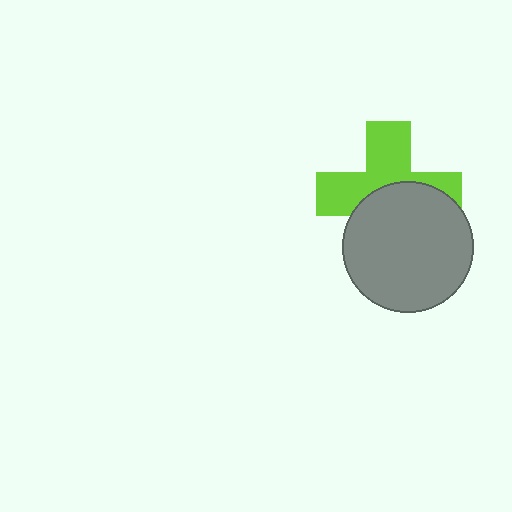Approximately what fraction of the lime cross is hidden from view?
Roughly 47% of the lime cross is hidden behind the gray circle.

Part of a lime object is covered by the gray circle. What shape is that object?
It is a cross.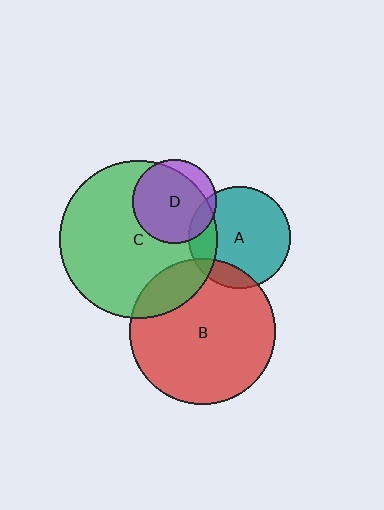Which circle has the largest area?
Circle C (green).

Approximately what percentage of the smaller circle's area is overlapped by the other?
Approximately 15%.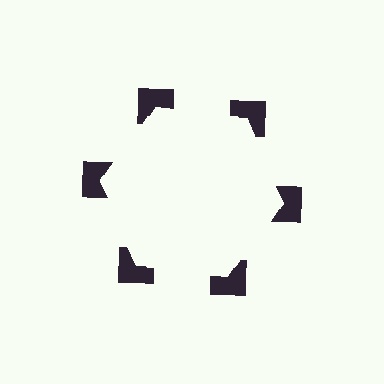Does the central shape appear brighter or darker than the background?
It typically appears slightly brighter than the background, even though no actual brightness change is drawn.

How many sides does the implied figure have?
6 sides.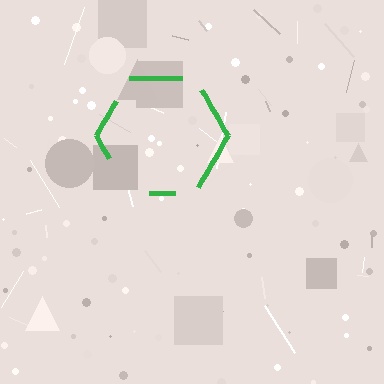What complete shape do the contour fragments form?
The contour fragments form a hexagon.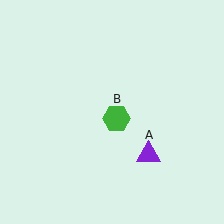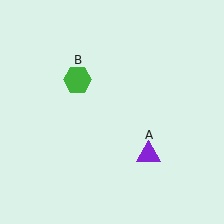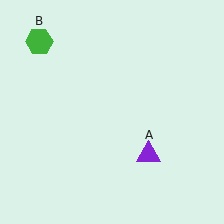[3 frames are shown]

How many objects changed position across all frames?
1 object changed position: green hexagon (object B).